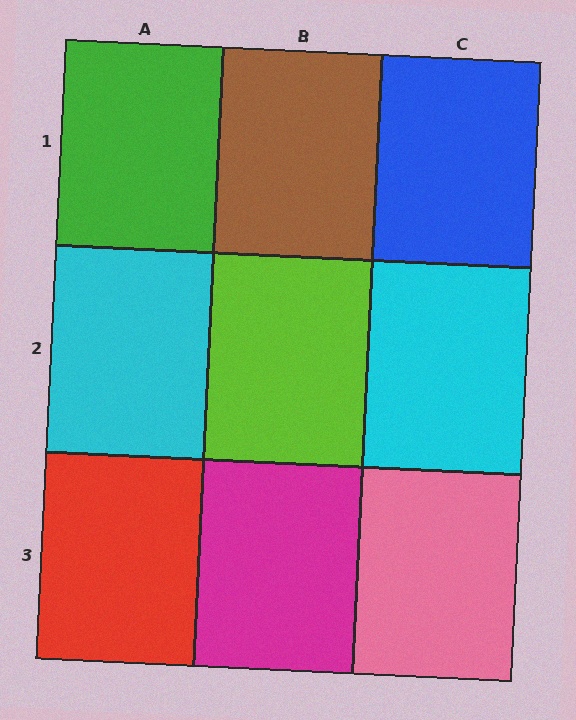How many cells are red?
1 cell is red.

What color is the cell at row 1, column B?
Brown.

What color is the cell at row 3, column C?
Pink.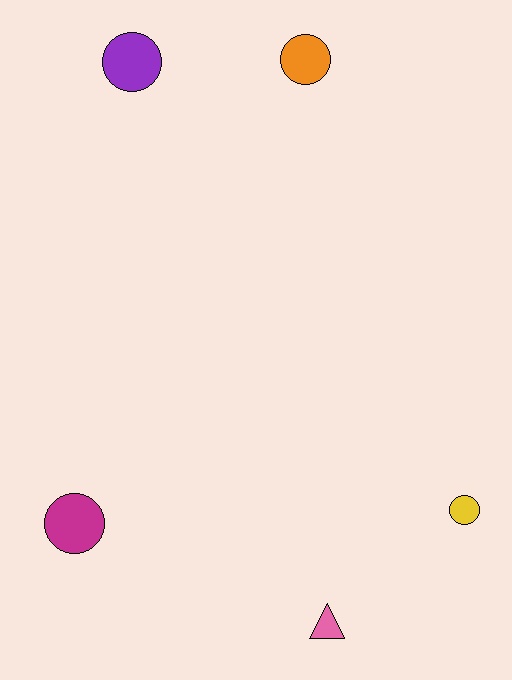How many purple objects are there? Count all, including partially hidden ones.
There is 1 purple object.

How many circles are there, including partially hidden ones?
There are 4 circles.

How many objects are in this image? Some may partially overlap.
There are 5 objects.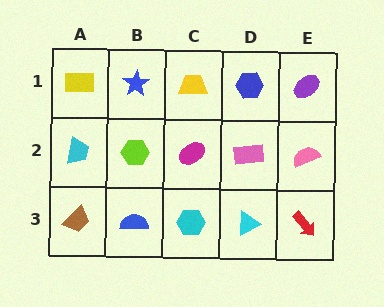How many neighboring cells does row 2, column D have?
4.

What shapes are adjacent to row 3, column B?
A lime hexagon (row 2, column B), a brown trapezoid (row 3, column A), a cyan hexagon (row 3, column C).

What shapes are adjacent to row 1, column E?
A pink semicircle (row 2, column E), a blue hexagon (row 1, column D).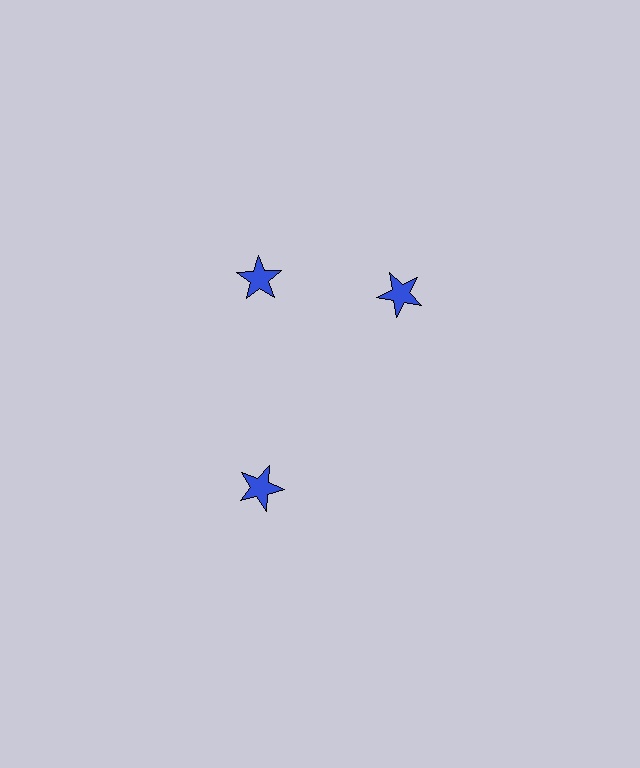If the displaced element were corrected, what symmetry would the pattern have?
It would have 3-fold rotational symmetry — the pattern would map onto itself every 120 degrees.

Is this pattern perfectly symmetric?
No. The 3 blue stars are arranged in a ring, but one element near the 3 o'clock position is rotated out of alignment along the ring, breaking the 3-fold rotational symmetry.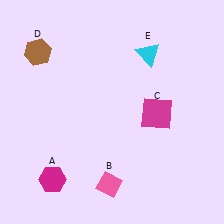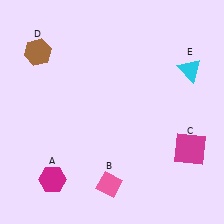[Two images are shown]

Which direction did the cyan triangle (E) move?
The cyan triangle (E) moved right.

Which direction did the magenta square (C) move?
The magenta square (C) moved down.